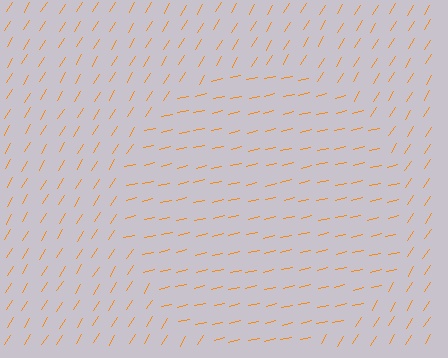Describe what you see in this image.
The image is filled with small orange line segments. A circle region in the image has lines oriented differently from the surrounding lines, creating a visible texture boundary.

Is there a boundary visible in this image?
Yes, there is a texture boundary formed by a change in line orientation.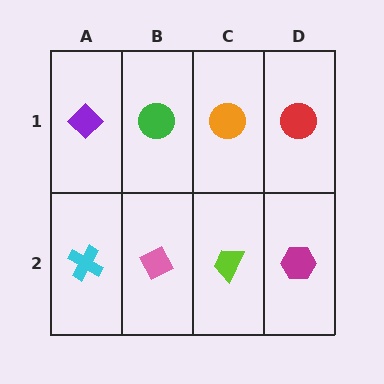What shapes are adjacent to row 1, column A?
A cyan cross (row 2, column A), a green circle (row 1, column B).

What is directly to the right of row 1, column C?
A red circle.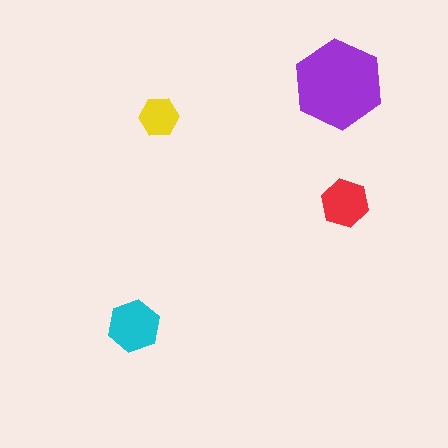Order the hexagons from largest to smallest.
the purple one, the cyan one, the red one, the yellow one.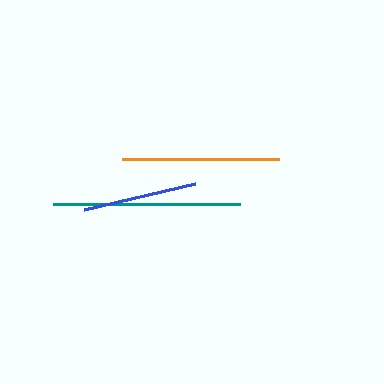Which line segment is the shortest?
The blue line is the shortest at approximately 114 pixels.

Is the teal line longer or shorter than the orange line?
The teal line is longer than the orange line.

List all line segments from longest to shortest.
From longest to shortest: teal, orange, blue.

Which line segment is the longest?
The teal line is the longest at approximately 186 pixels.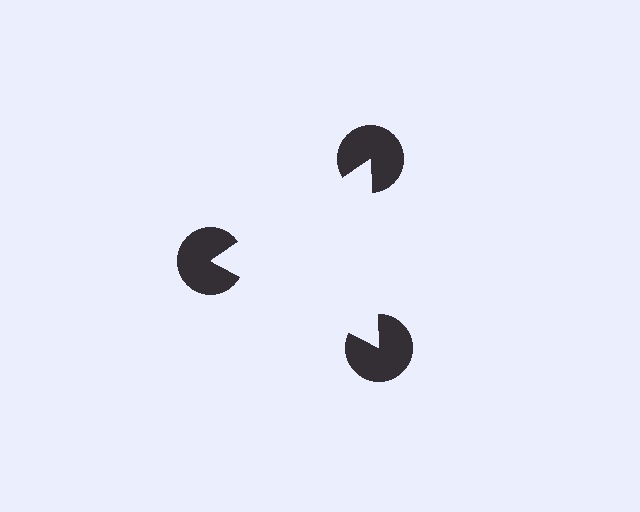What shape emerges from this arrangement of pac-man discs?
An illusory triangle — its edges are inferred from the aligned wedge cuts in the pac-man discs, not physically drawn.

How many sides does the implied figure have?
3 sides.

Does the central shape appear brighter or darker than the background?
It typically appears slightly brighter than the background, even though no actual brightness change is drawn.